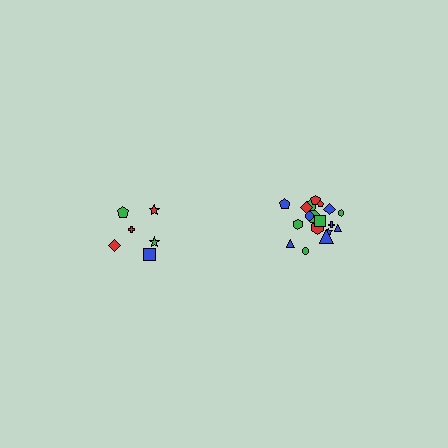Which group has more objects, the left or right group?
The right group.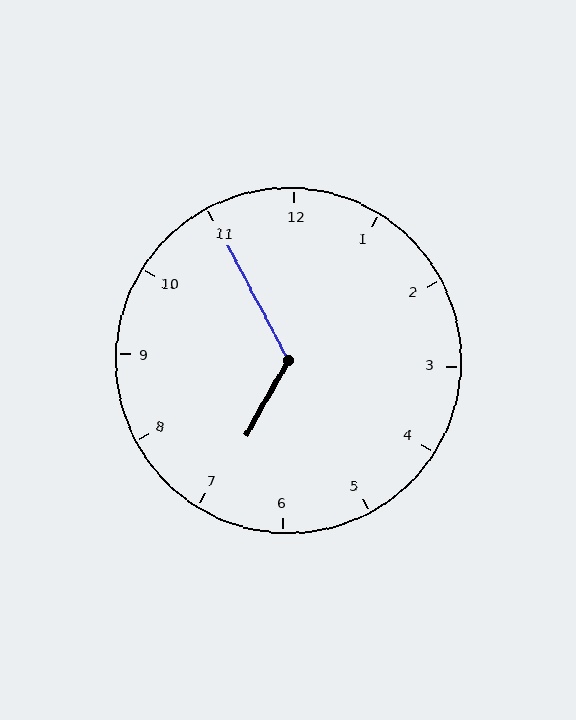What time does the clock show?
6:55.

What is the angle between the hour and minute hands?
Approximately 122 degrees.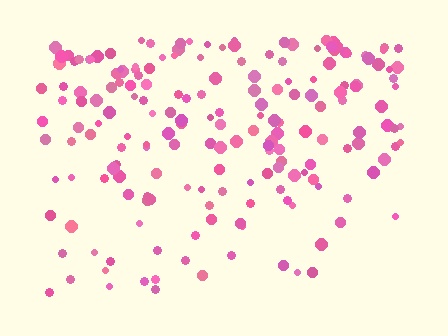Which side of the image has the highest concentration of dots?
The top.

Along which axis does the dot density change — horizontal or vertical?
Vertical.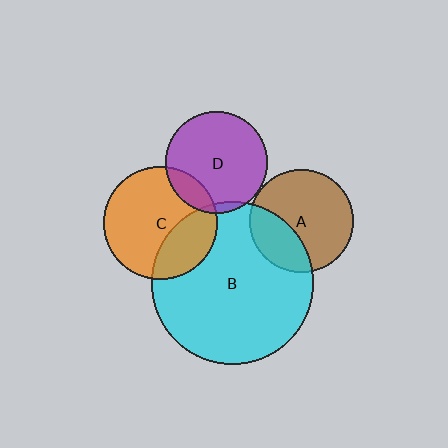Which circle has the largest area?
Circle B (cyan).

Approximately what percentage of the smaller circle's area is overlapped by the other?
Approximately 30%.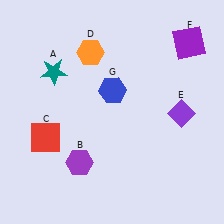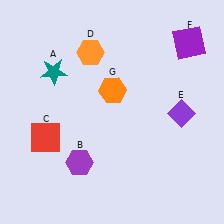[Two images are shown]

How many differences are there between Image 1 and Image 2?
There is 1 difference between the two images.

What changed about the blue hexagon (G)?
In Image 1, G is blue. In Image 2, it changed to orange.